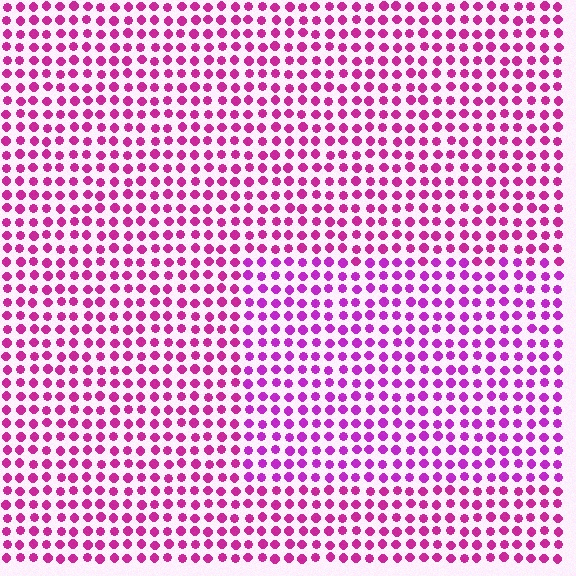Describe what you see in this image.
The image is filled with small magenta elements in a uniform arrangement. A rectangle-shaped region is visible where the elements are tinted to a slightly different hue, forming a subtle color boundary.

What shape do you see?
I see a rectangle.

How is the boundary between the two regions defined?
The boundary is defined purely by a slight shift in hue (about 21 degrees). Spacing, size, and orientation are identical on both sides.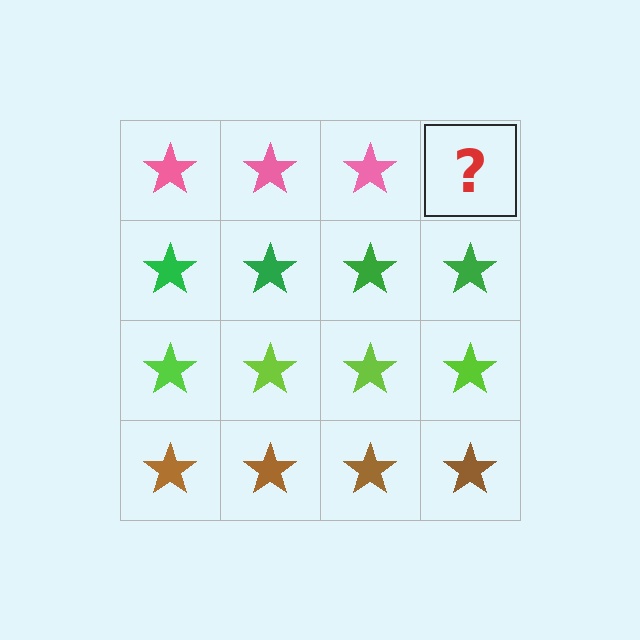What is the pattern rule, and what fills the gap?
The rule is that each row has a consistent color. The gap should be filled with a pink star.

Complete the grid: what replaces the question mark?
The question mark should be replaced with a pink star.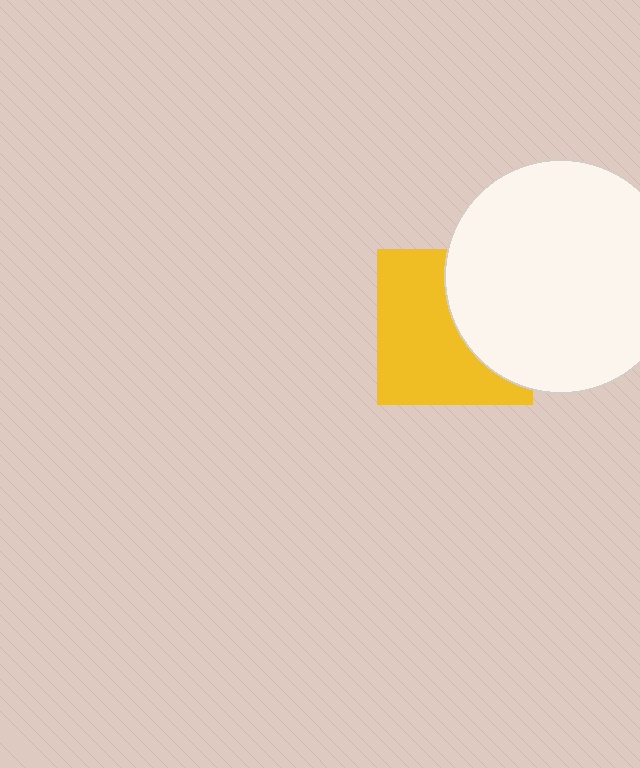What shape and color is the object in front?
The object in front is a white circle.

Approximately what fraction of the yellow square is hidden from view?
Roughly 41% of the yellow square is hidden behind the white circle.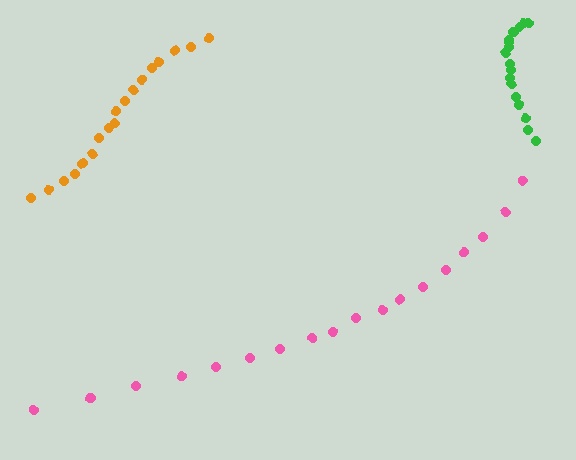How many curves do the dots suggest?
There are 3 distinct paths.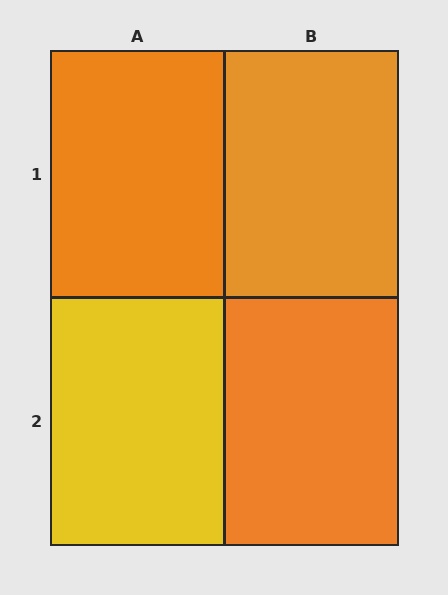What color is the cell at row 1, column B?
Orange.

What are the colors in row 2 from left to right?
Yellow, orange.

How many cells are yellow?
1 cell is yellow.